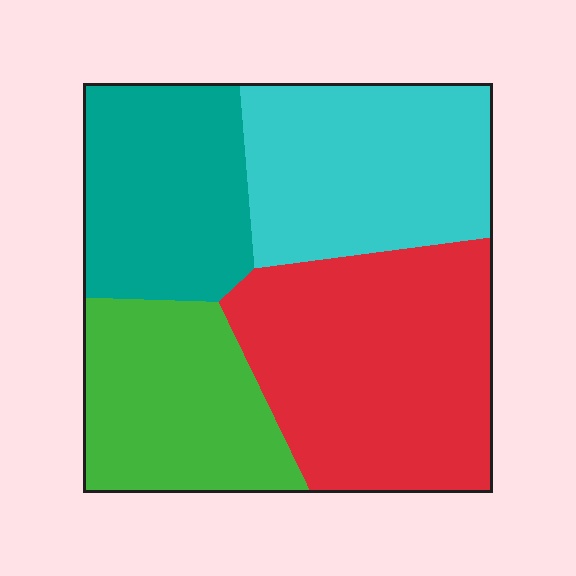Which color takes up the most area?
Red, at roughly 35%.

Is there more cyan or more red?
Red.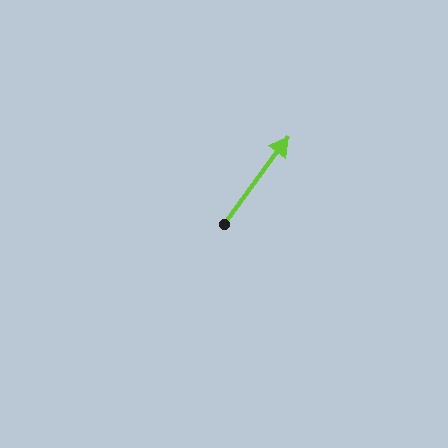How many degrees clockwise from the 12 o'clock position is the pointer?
Approximately 36 degrees.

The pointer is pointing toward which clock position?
Roughly 1 o'clock.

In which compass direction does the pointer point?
Northeast.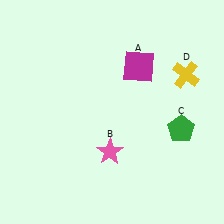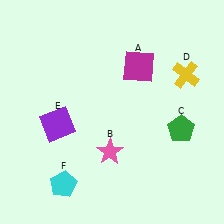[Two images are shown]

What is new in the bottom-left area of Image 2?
A cyan pentagon (F) was added in the bottom-left area of Image 2.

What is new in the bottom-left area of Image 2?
A purple square (E) was added in the bottom-left area of Image 2.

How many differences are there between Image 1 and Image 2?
There are 2 differences between the two images.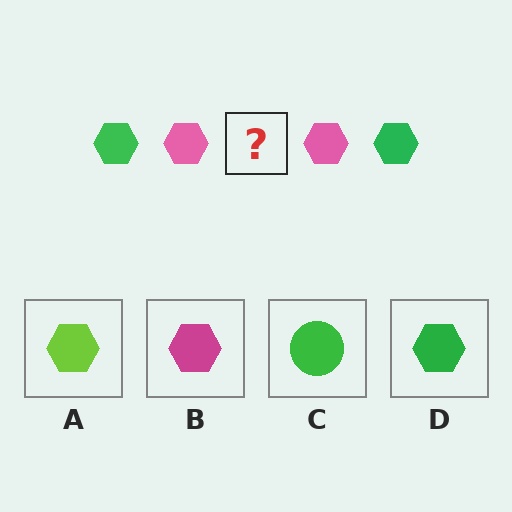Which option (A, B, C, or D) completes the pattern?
D.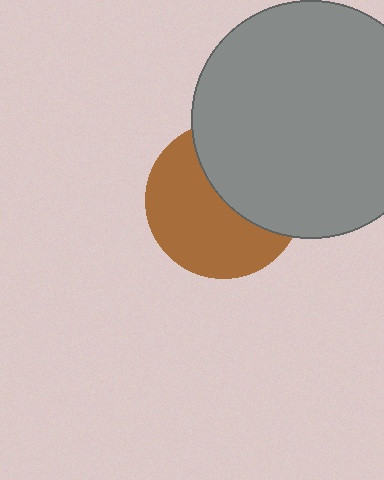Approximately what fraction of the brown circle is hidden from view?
Roughly 43% of the brown circle is hidden behind the gray circle.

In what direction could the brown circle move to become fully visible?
The brown circle could move toward the lower-left. That would shift it out from behind the gray circle entirely.